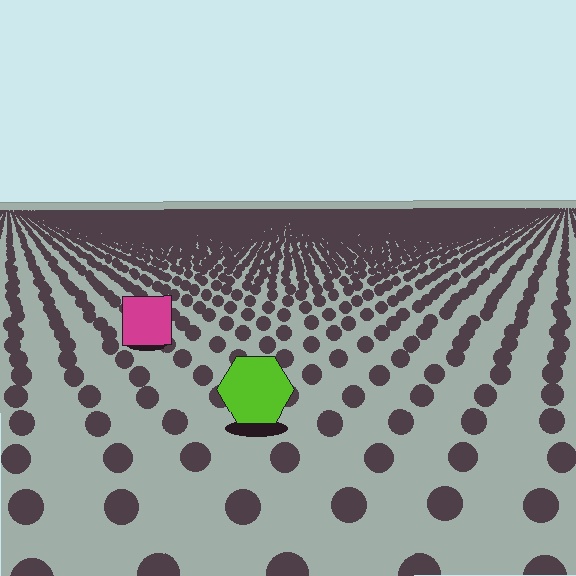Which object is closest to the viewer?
The lime hexagon is closest. The texture marks near it are larger and more spread out.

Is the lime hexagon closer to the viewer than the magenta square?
Yes. The lime hexagon is closer — you can tell from the texture gradient: the ground texture is coarser near it.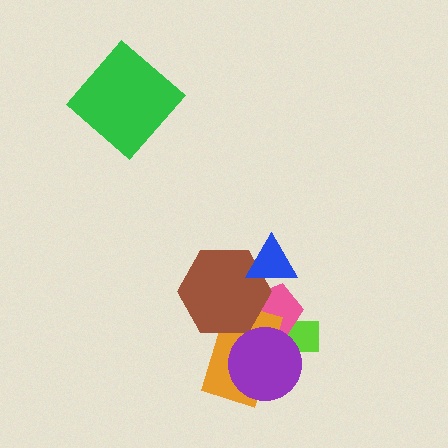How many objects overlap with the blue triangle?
2 objects overlap with the blue triangle.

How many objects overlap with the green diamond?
0 objects overlap with the green diamond.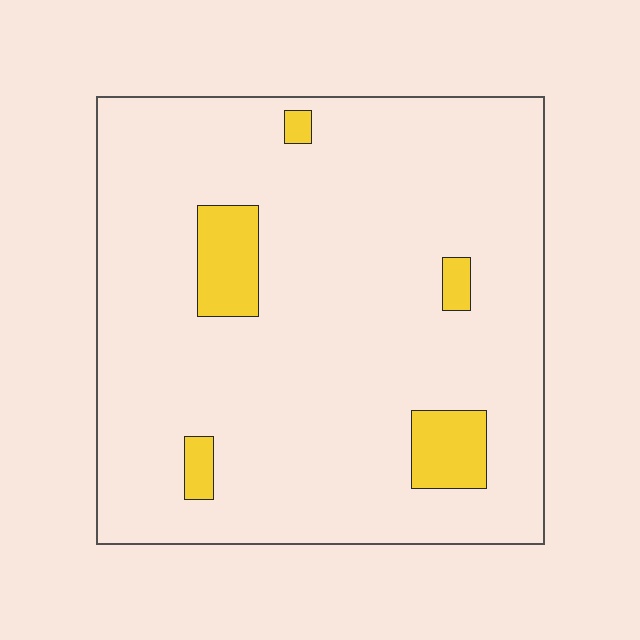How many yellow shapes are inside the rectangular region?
5.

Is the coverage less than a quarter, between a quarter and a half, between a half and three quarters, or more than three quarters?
Less than a quarter.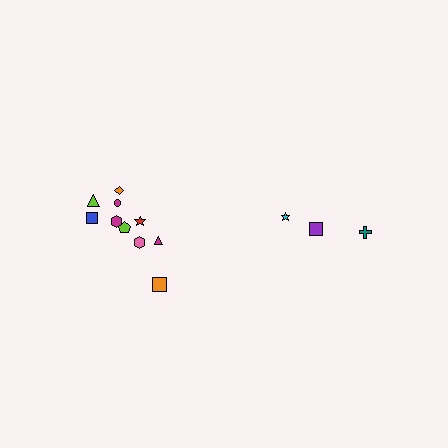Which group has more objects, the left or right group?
The left group.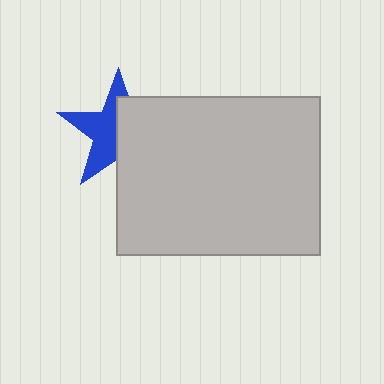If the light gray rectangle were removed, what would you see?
You would see the complete blue star.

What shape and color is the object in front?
The object in front is a light gray rectangle.